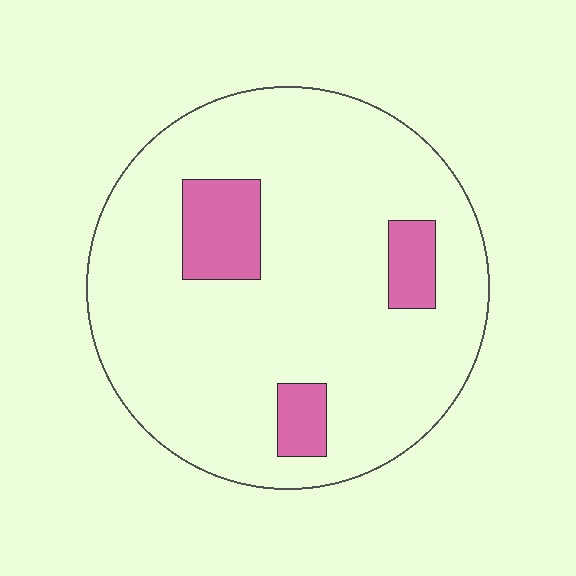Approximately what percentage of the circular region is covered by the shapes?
Approximately 10%.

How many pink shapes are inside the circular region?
3.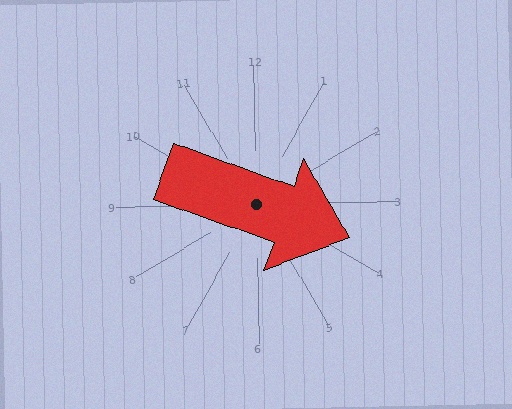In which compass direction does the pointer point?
East.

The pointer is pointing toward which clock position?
Roughly 4 o'clock.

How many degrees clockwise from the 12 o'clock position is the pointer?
Approximately 111 degrees.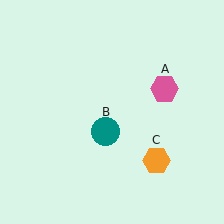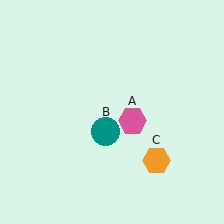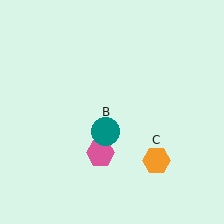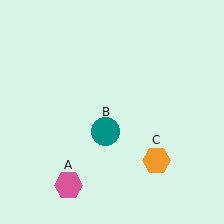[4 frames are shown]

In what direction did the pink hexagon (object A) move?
The pink hexagon (object A) moved down and to the left.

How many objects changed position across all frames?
1 object changed position: pink hexagon (object A).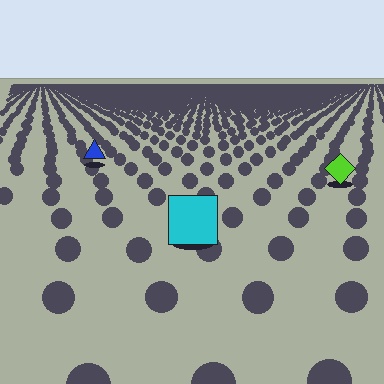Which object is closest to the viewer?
The cyan square is closest. The texture marks near it are larger and more spread out.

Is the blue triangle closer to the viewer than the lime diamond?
No. The lime diamond is closer — you can tell from the texture gradient: the ground texture is coarser near it.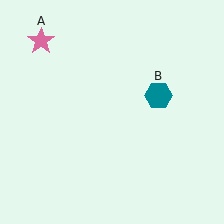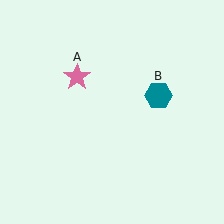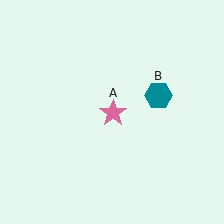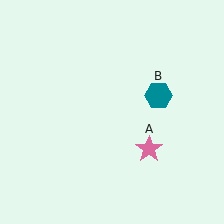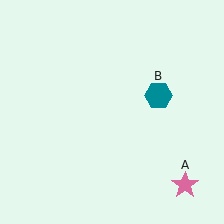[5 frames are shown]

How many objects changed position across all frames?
1 object changed position: pink star (object A).